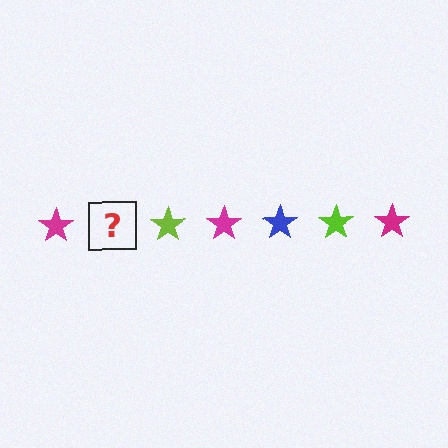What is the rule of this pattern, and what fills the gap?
The rule is that the pattern cycles through magenta, blue, lime stars. The gap should be filled with a blue star.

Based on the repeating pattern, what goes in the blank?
The blank should be a blue star.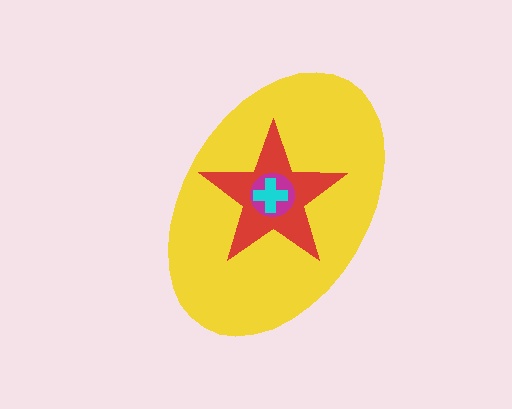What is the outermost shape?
The yellow ellipse.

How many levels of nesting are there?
4.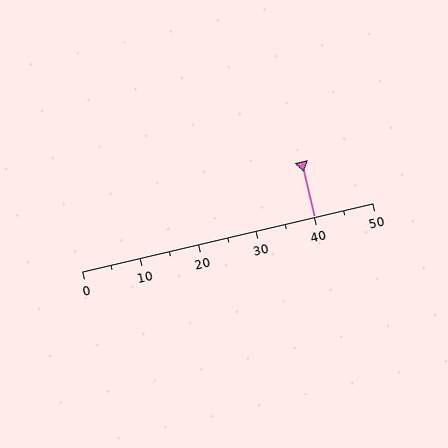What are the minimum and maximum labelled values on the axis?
The axis runs from 0 to 50.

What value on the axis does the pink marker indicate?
The marker indicates approximately 40.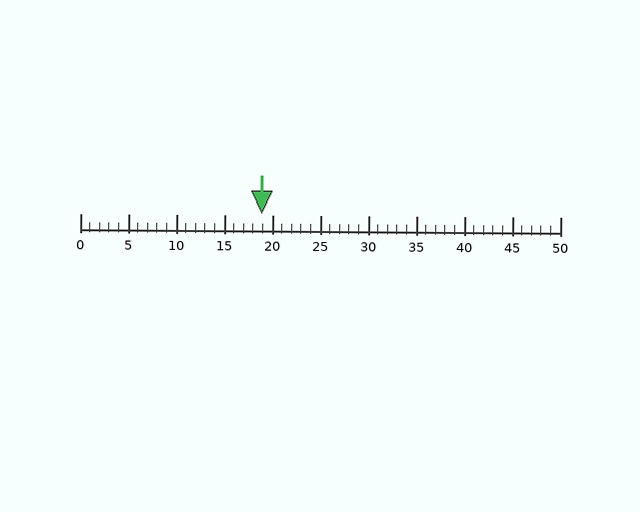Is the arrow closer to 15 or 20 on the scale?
The arrow is closer to 20.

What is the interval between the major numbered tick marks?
The major tick marks are spaced 5 units apart.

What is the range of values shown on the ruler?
The ruler shows values from 0 to 50.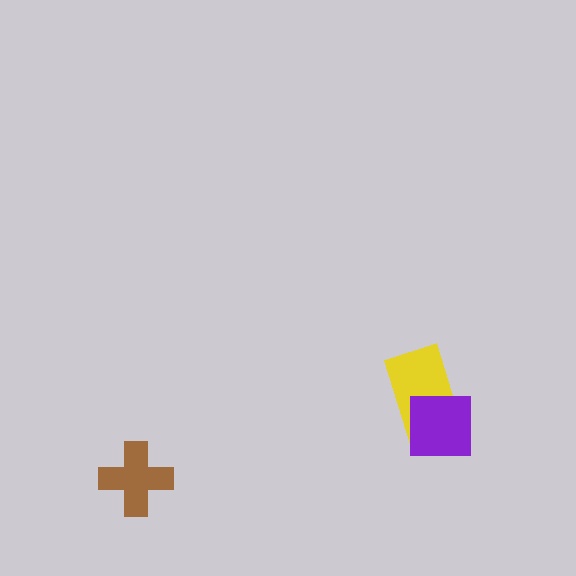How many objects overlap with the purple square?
1 object overlaps with the purple square.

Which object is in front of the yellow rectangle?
The purple square is in front of the yellow rectangle.